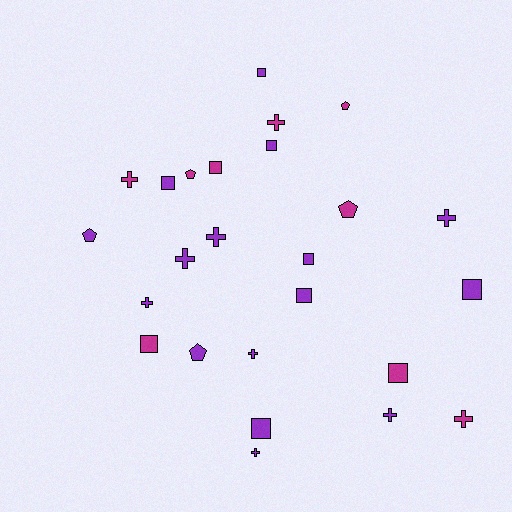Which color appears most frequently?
Purple, with 16 objects.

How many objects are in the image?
There are 25 objects.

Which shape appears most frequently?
Square, with 10 objects.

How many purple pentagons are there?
There are 2 purple pentagons.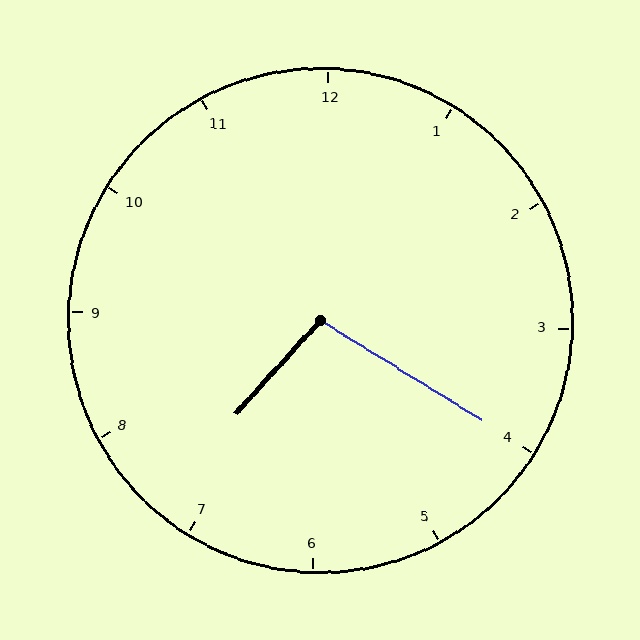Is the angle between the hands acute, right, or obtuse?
It is obtuse.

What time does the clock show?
7:20.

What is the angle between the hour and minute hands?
Approximately 100 degrees.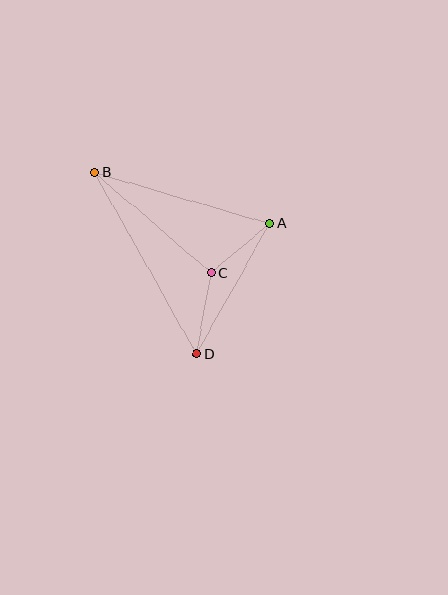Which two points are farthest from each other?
Points B and D are farthest from each other.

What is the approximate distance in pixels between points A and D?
The distance between A and D is approximately 150 pixels.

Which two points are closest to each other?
Points A and C are closest to each other.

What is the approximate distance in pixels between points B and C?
The distance between B and C is approximately 154 pixels.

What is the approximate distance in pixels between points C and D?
The distance between C and D is approximately 82 pixels.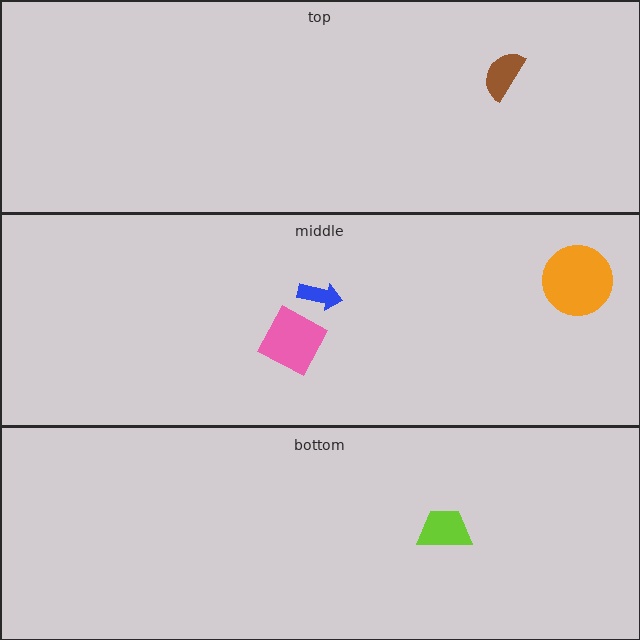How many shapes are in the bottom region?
1.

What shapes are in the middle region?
The pink diamond, the blue arrow, the orange circle.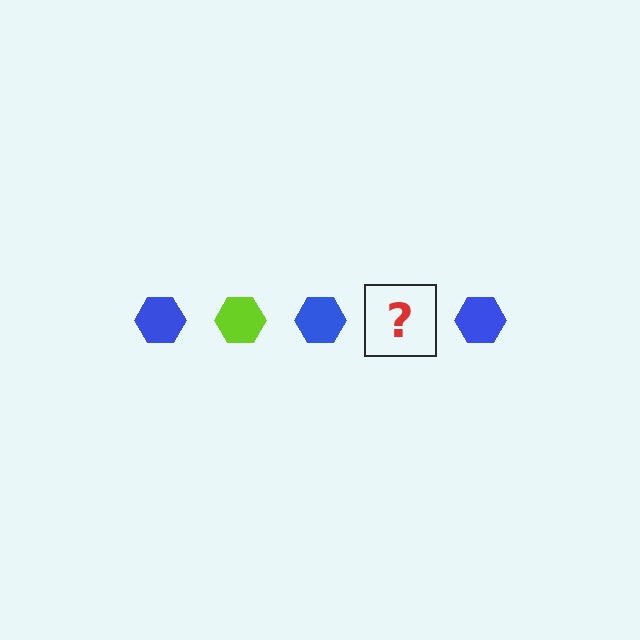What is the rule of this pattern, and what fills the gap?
The rule is that the pattern cycles through blue, lime hexagons. The gap should be filled with a lime hexagon.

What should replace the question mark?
The question mark should be replaced with a lime hexagon.